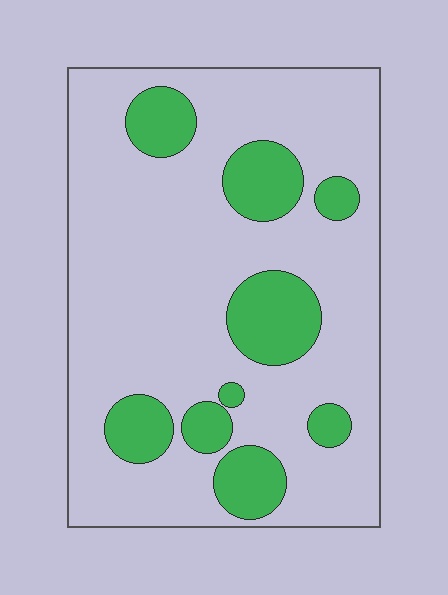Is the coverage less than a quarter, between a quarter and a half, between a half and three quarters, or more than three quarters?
Less than a quarter.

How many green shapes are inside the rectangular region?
9.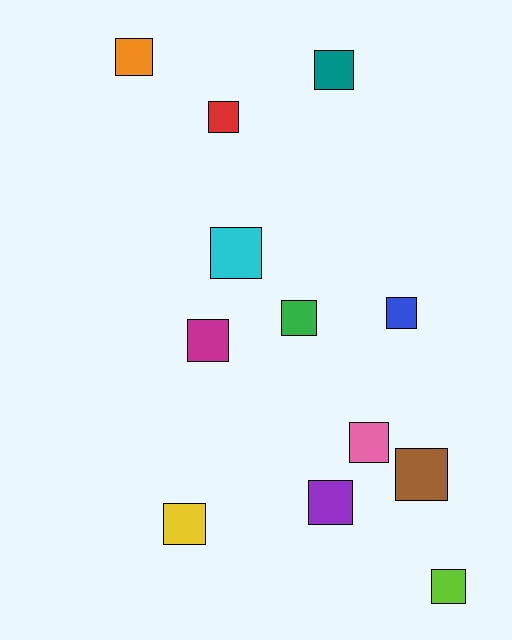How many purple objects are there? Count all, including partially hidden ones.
There is 1 purple object.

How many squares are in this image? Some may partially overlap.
There are 12 squares.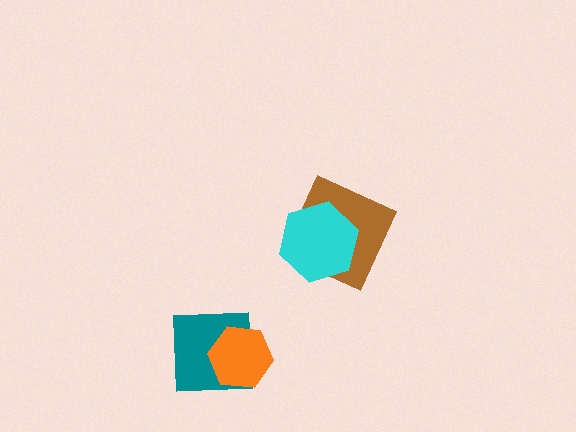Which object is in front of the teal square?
The orange hexagon is in front of the teal square.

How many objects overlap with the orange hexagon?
1 object overlaps with the orange hexagon.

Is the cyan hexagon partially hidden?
No, no other shape covers it.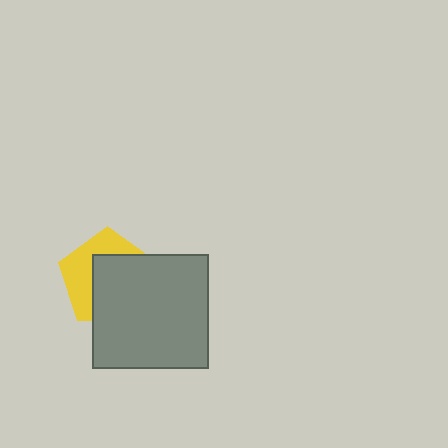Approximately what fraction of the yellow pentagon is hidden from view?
Roughly 59% of the yellow pentagon is hidden behind the gray rectangle.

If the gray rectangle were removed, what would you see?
You would see the complete yellow pentagon.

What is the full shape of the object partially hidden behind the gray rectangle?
The partially hidden object is a yellow pentagon.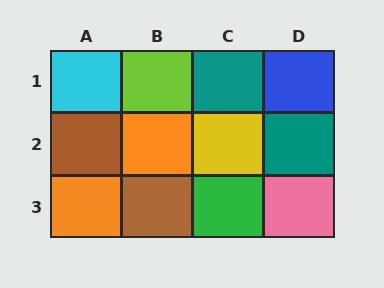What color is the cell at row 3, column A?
Orange.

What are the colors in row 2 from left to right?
Brown, orange, yellow, teal.